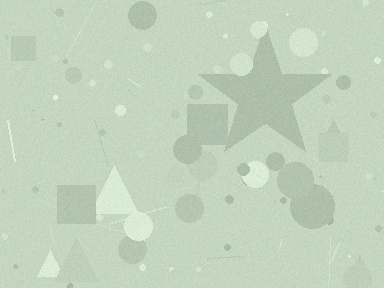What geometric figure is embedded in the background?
A star is embedded in the background.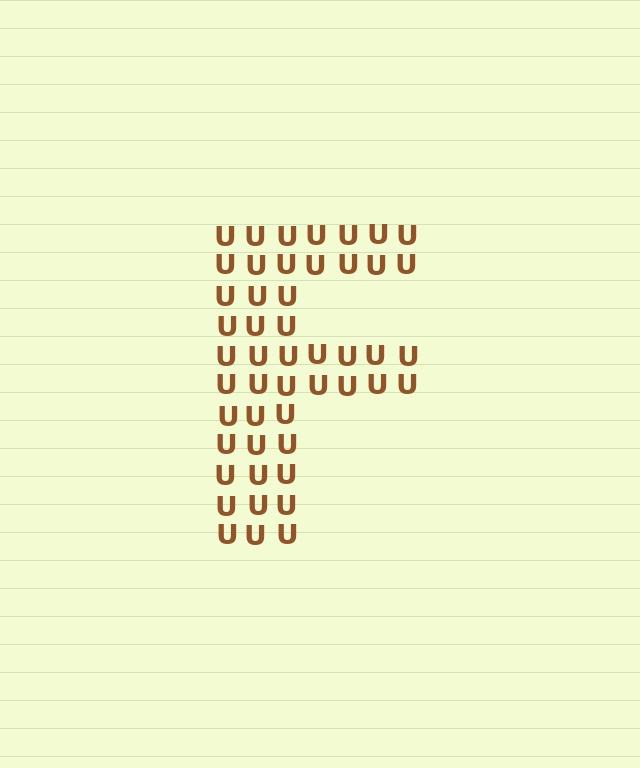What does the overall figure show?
The overall figure shows the letter F.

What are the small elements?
The small elements are letter U's.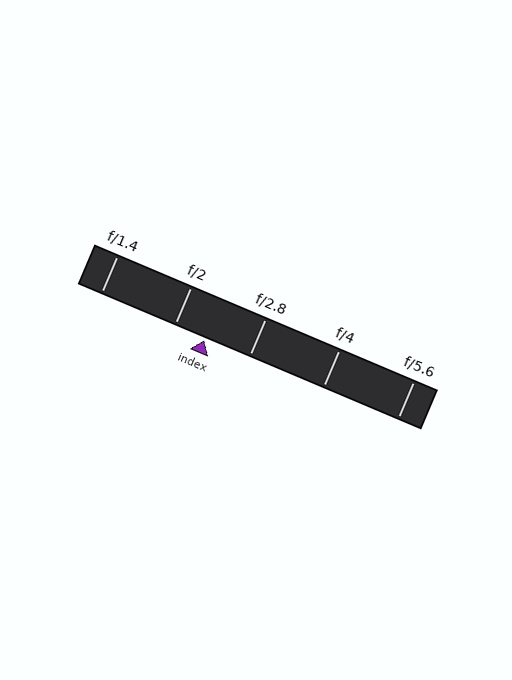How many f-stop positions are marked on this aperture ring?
There are 5 f-stop positions marked.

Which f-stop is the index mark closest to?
The index mark is closest to f/2.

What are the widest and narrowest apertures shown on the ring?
The widest aperture shown is f/1.4 and the narrowest is f/5.6.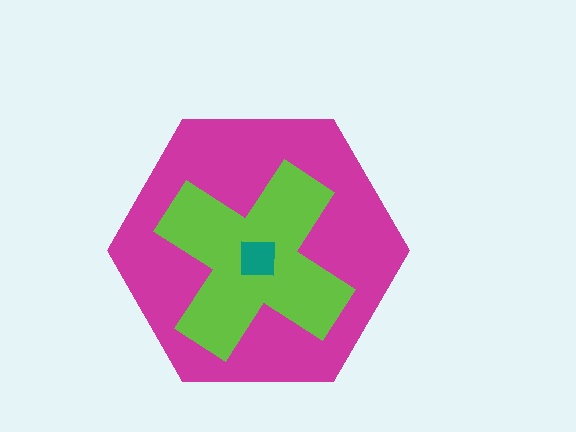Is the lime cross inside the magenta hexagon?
Yes.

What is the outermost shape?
The magenta hexagon.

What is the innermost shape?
The teal square.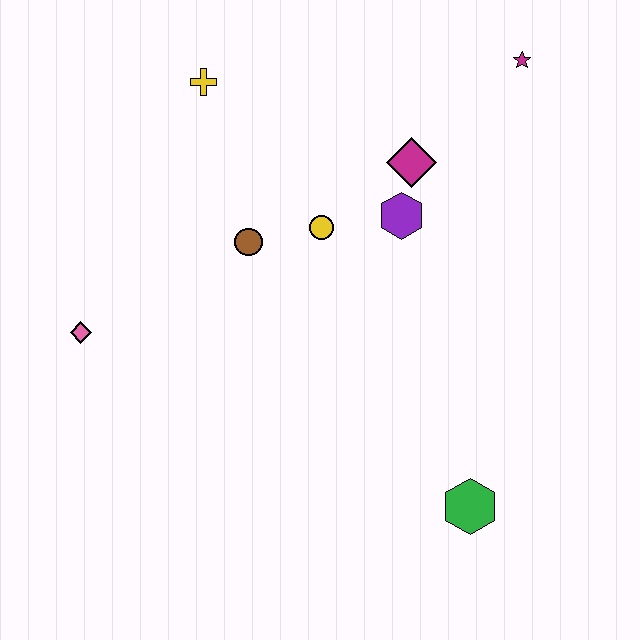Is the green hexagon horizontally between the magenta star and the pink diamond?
Yes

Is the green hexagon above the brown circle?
No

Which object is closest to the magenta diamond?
The purple hexagon is closest to the magenta diamond.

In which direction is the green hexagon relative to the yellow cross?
The green hexagon is below the yellow cross.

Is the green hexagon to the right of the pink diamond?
Yes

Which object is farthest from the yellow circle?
The green hexagon is farthest from the yellow circle.